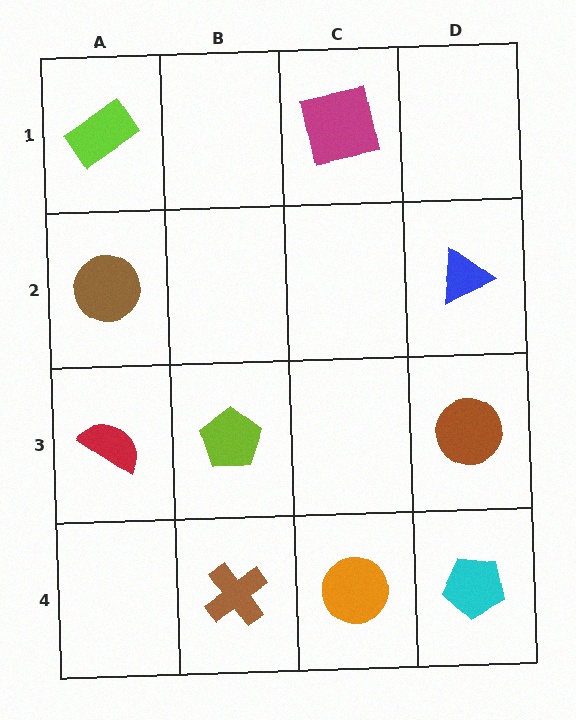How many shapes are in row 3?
3 shapes.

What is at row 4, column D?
A cyan pentagon.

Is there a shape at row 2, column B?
No, that cell is empty.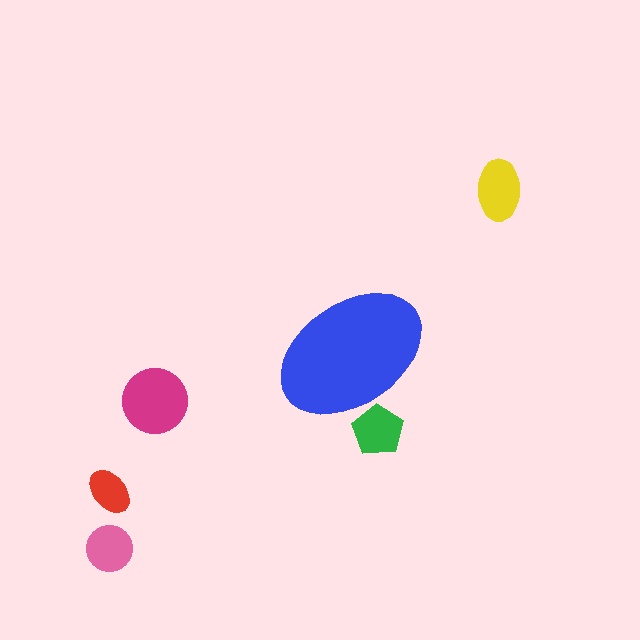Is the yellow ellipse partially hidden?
No, the yellow ellipse is fully visible.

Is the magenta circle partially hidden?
No, the magenta circle is fully visible.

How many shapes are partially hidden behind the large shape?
1 shape is partially hidden.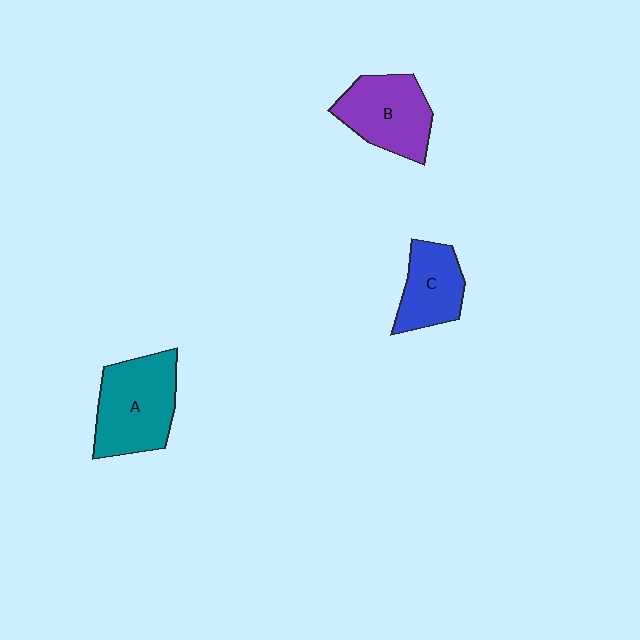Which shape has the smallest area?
Shape C (blue).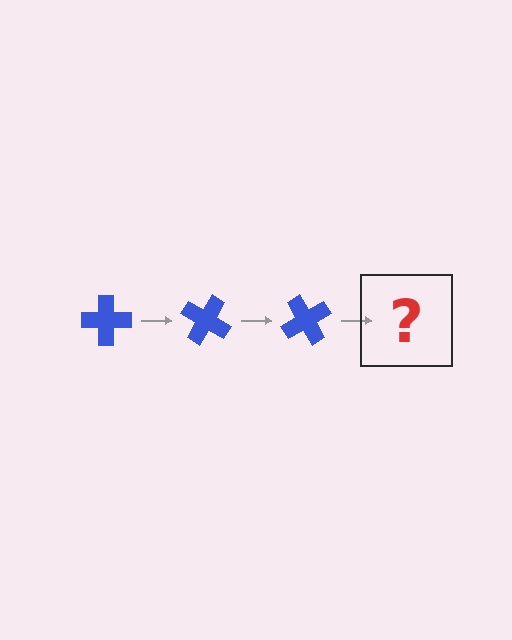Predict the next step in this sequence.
The next step is a blue cross rotated 90 degrees.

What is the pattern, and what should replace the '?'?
The pattern is that the cross rotates 30 degrees each step. The '?' should be a blue cross rotated 90 degrees.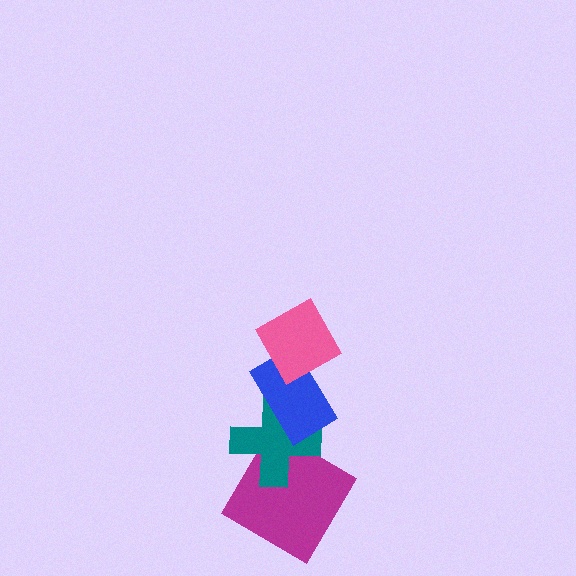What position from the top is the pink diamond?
The pink diamond is 1st from the top.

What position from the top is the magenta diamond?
The magenta diamond is 4th from the top.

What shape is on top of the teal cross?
The blue rectangle is on top of the teal cross.